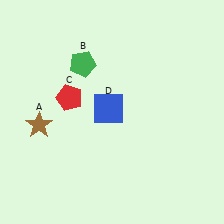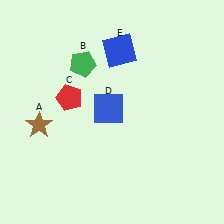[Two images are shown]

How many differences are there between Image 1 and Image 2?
There is 1 difference between the two images.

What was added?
A blue square (E) was added in Image 2.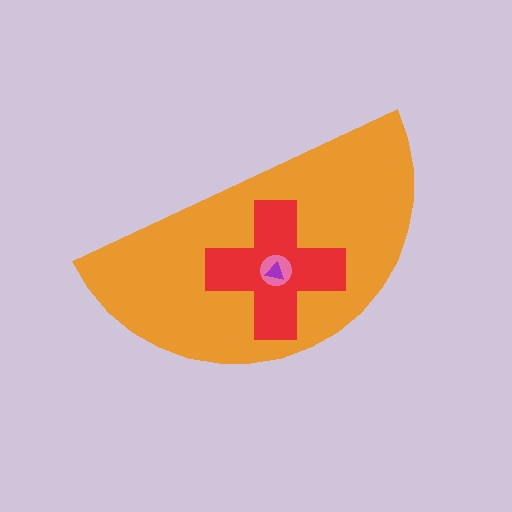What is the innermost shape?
The purple triangle.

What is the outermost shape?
The orange semicircle.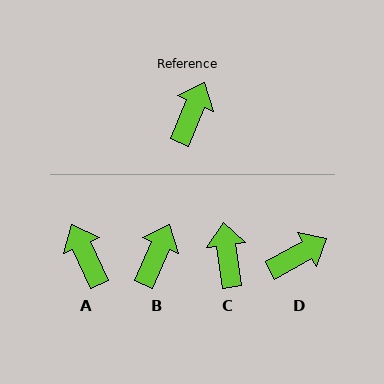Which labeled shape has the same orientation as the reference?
B.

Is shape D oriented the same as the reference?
No, it is off by about 37 degrees.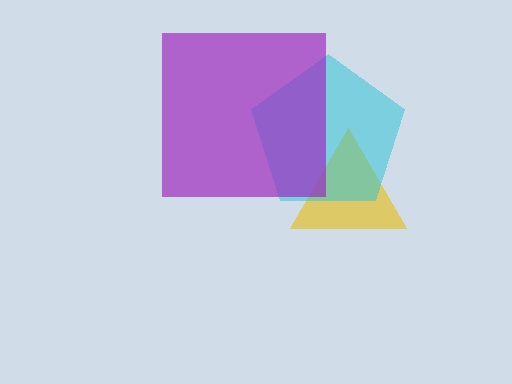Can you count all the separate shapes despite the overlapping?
Yes, there are 3 separate shapes.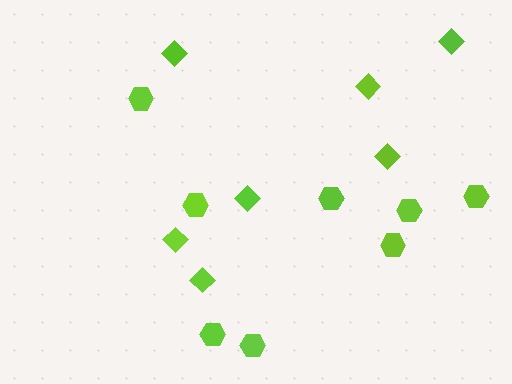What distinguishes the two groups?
There are 2 groups: one group of diamonds (7) and one group of hexagons (8).